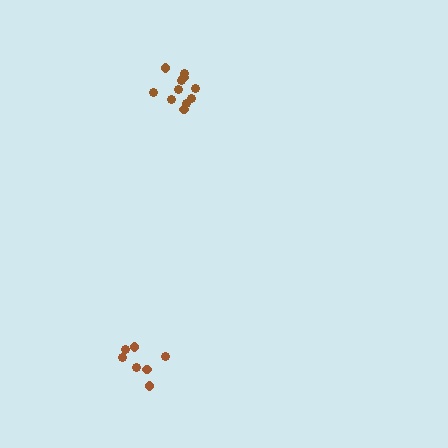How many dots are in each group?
Group 1: 11 dots, Group 2: 7 dots (18 total).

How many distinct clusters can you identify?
There are 2 distinct clusters.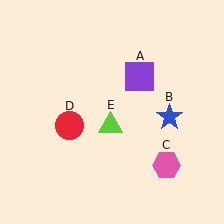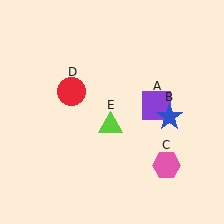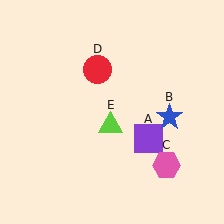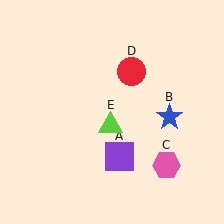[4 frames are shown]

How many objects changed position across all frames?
2 objects changed position: purple square (object A), red circle (object D).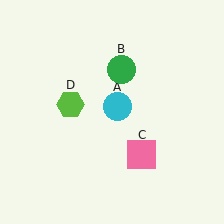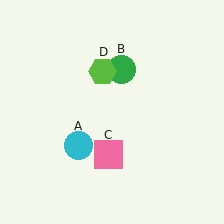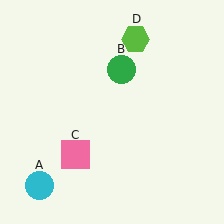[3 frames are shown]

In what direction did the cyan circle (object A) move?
The cyan circle (object A) moved down and to the left.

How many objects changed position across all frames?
3 objects changed position: cyan circle (object A), pink square (object C), lime hexagon (object D).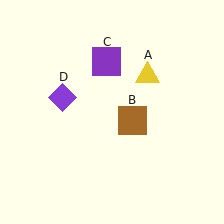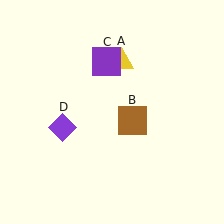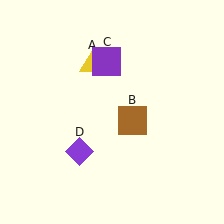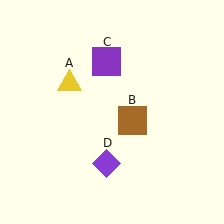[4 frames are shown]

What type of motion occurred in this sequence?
The yellow triangle (object A), purple diamond (object D) rotated counterclockwise around the center of the scene.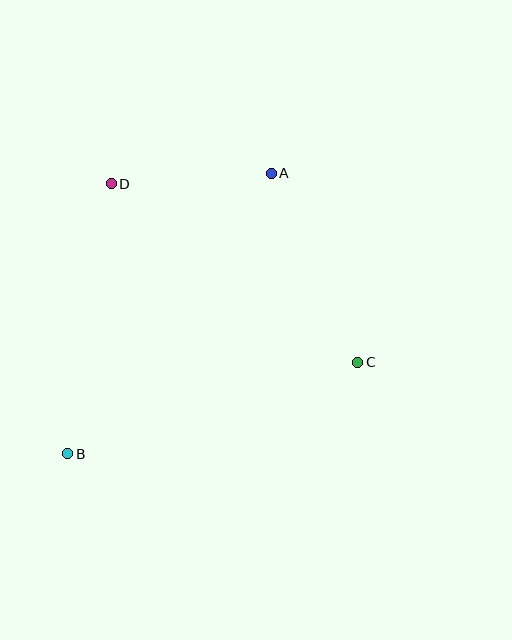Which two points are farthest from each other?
Points A and B are farthest from each other.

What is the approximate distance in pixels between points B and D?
The distance between B and D is approximately 273 pixels.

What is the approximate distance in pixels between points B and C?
The distance between B and C is approximately 304 pixels.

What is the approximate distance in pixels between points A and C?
The distance between A and C is approximately 208 pixels.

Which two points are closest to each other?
Points A and D are closest to each other.